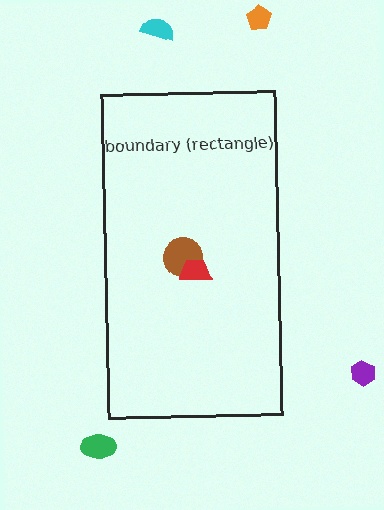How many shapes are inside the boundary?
2 inside, 4 outside.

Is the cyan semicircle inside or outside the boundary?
Outside.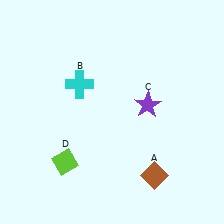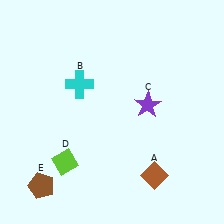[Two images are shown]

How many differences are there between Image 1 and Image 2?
There is 1 difference between the two images.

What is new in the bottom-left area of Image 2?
A brown pentagon (E) was added in the bottom-left area of Image 2.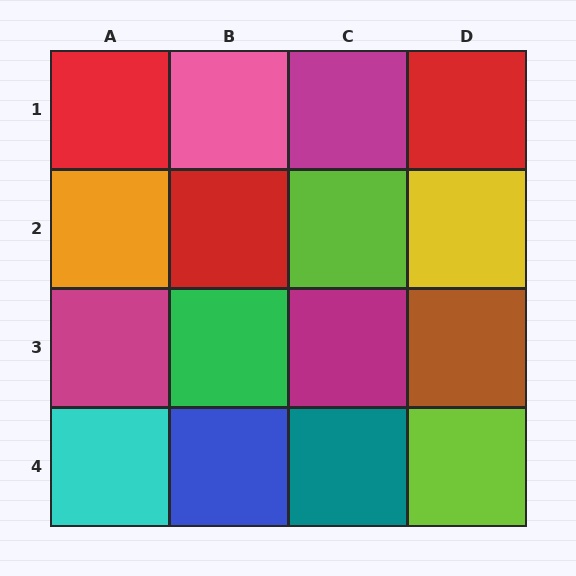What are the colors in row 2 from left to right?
Orange, red, lime, yellow.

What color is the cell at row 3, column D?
Brown.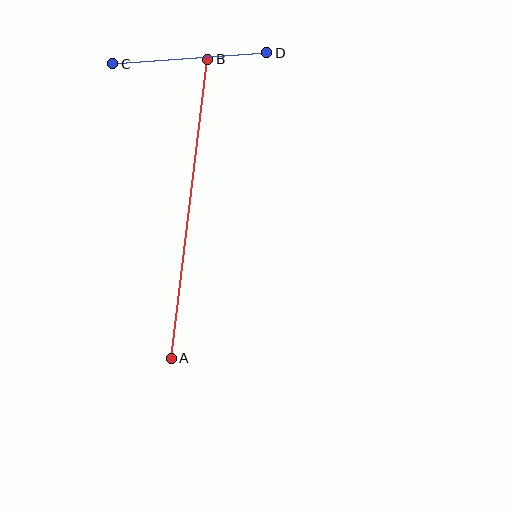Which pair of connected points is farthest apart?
Points A and B are farthest apart.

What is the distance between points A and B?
The distance is approximately 302 pixels.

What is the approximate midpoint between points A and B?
The midpoint is at approximately (190, 209) pixels.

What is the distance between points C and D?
The distance is approximately 154 pixels.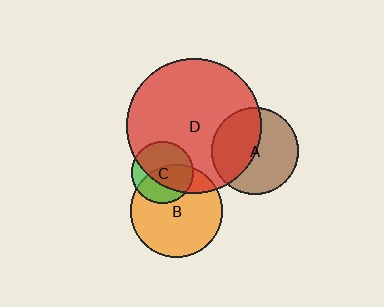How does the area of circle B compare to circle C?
Approximately 2.2 times.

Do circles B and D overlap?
Yes.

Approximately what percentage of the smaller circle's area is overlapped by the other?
Approximately 20%.